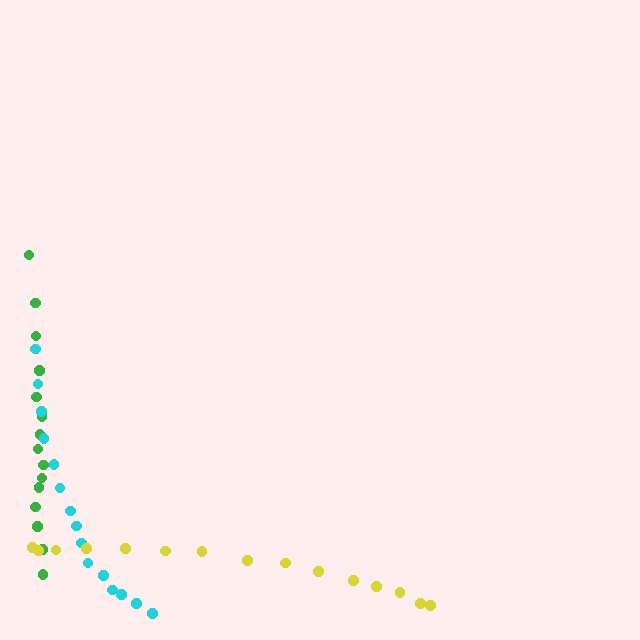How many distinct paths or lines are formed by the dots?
There are 3 distinct paths.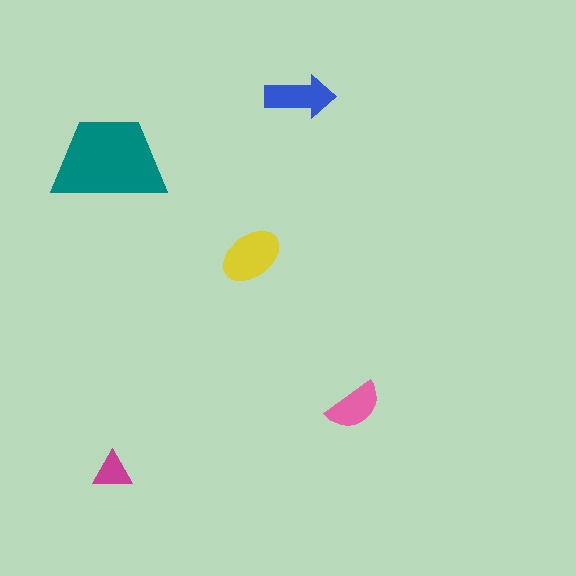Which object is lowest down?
The magenta triangle is bottommost.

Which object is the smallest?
The magenta triangle.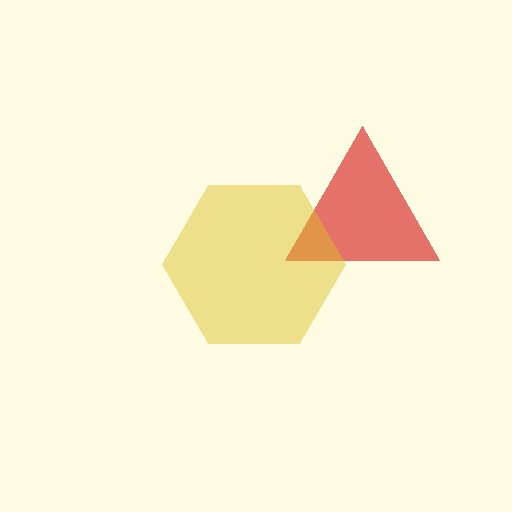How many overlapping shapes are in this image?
There are 2 overlapping shapes in the image.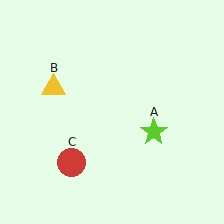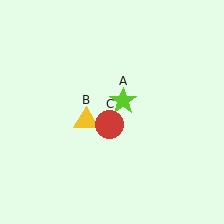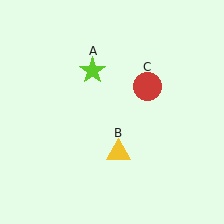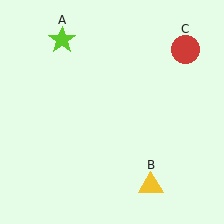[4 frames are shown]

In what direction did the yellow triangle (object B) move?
The yellow triangle (object B) moved down and to the right.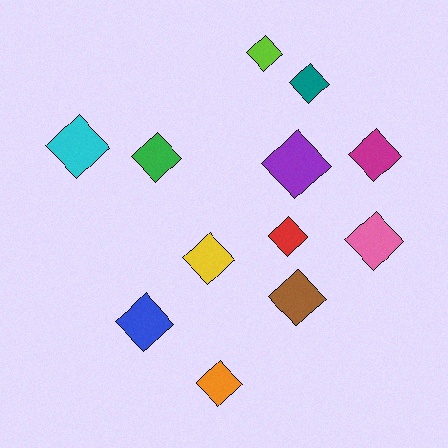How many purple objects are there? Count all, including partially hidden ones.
There is 1 purple object.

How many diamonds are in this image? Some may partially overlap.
There are 12 diamonds.